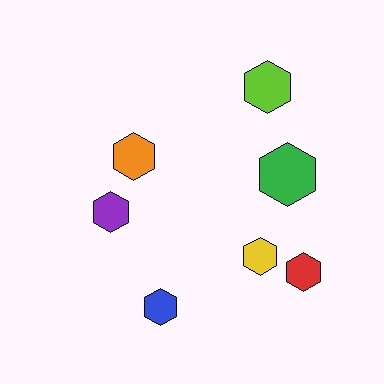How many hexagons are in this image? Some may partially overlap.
There are 7 hexagons.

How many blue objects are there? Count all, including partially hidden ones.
There is 1 blue object.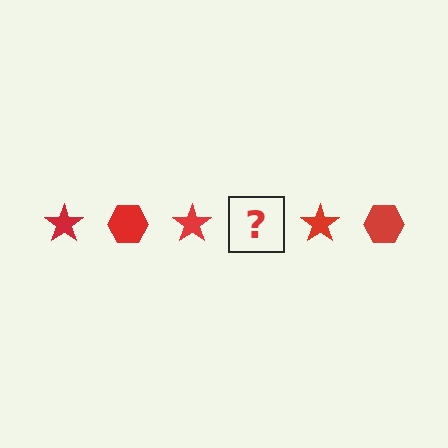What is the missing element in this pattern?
The missing element is a red hexagon.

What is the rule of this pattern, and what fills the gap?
The rule is that the pattern cycles through star, hexagon shapes in red. The gap should be filled with a red hexagon.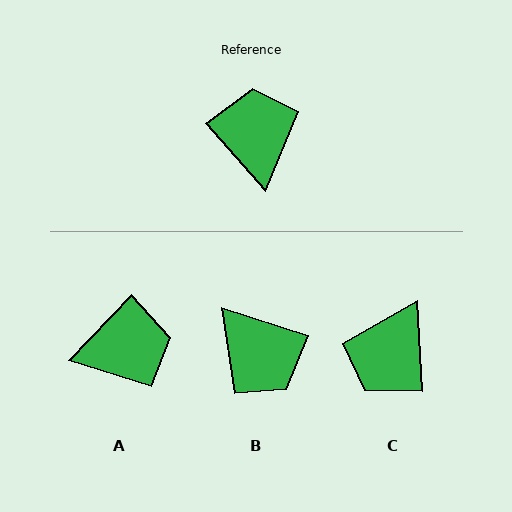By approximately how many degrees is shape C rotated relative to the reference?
Approximately 142 degrees counter-clockwise.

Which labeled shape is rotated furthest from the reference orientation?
B, about 149 degrees away.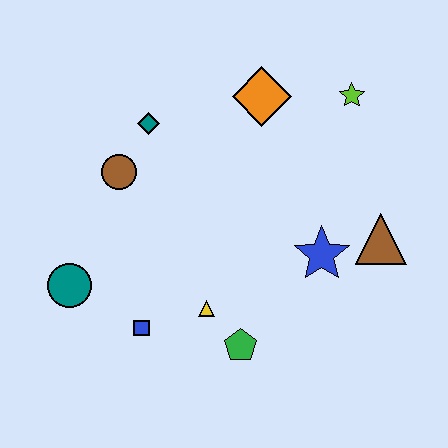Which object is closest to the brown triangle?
The blue star is closest to the brown triangle.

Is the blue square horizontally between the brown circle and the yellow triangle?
Yes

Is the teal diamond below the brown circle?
No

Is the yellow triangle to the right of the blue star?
No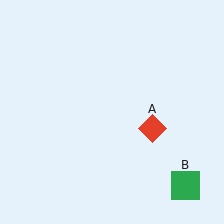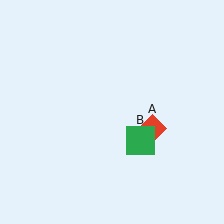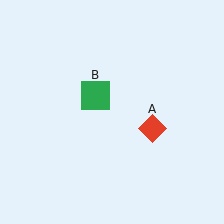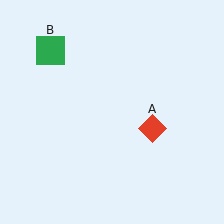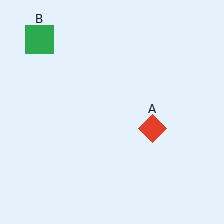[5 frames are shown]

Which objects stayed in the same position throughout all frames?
Red diamond (object A) remained stationary.